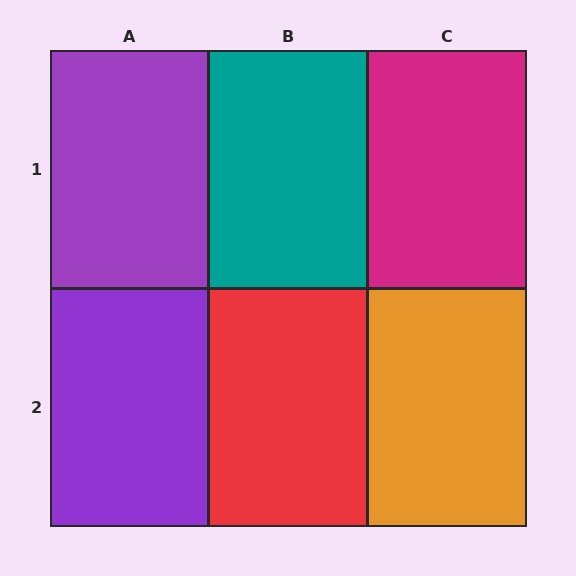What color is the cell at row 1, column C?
Magenta.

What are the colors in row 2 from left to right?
Purple, red, orange.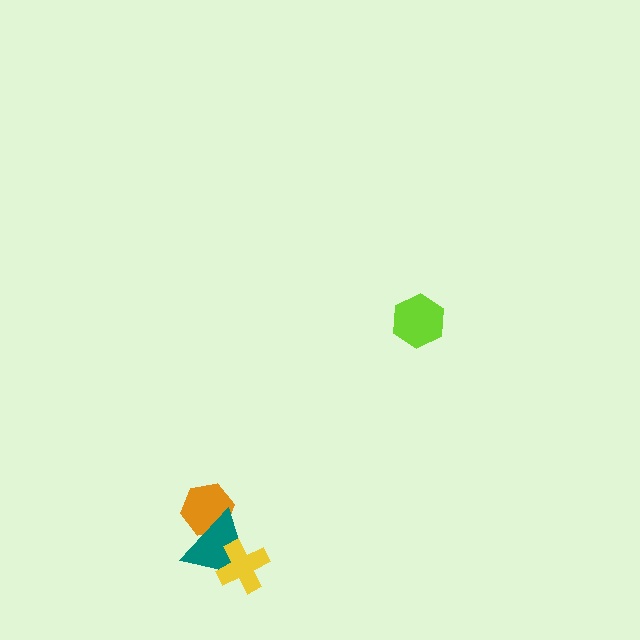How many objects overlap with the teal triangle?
2 objects overlap with the teal triangle.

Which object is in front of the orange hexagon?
The teal triangle is in front of the orange hexagon.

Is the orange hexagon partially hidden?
Yes, it is partially covered by another shape.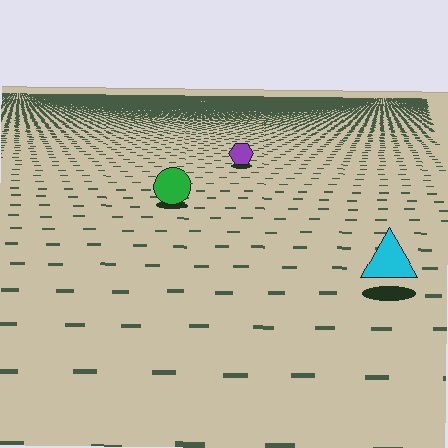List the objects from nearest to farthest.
From nearest to farthest: the cyan triangle, the green circle, the purple hexagon.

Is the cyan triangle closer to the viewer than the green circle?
Yes. The cyan triangle is closer — you can tell from the texture gradient: the ground texture is coarser near it.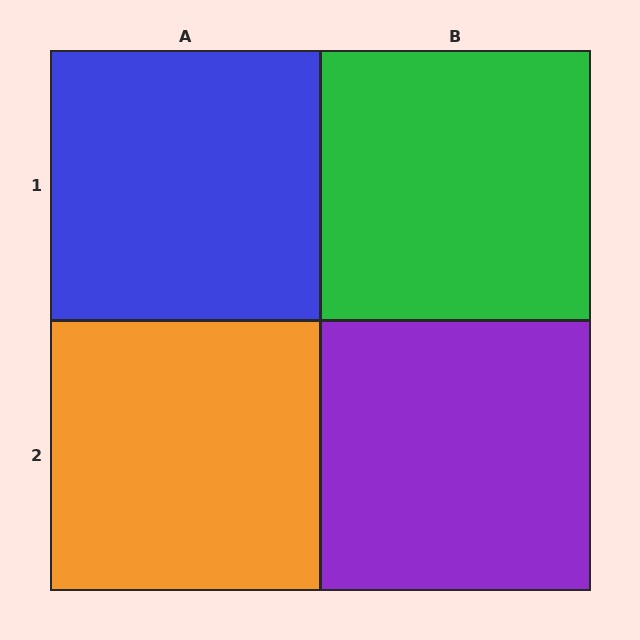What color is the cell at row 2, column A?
Orange.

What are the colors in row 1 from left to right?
Blue, green.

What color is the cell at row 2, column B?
Purple.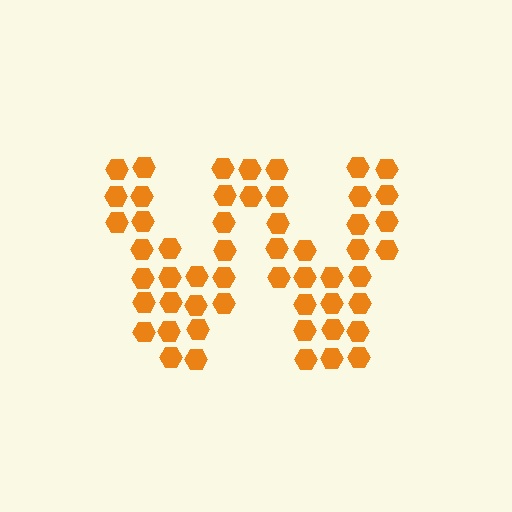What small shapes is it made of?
It is made of small hexagons.